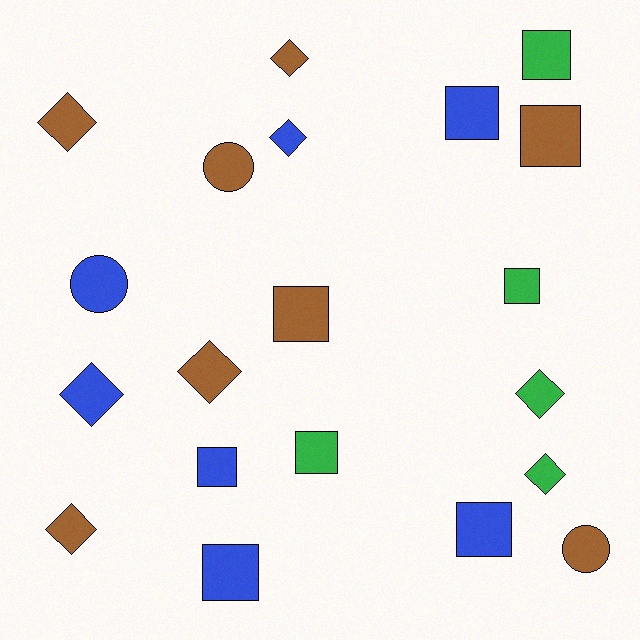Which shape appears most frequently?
Square, with 9 objects.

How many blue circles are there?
There is 1 blue circle.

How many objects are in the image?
There are 20 objects.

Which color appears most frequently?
Brown, with 8 objects.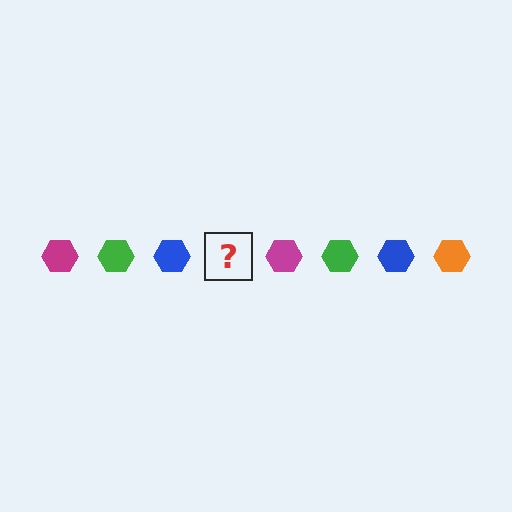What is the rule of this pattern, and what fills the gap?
The rule is that the pattern cycles through magenta, green, blue, orange hexagons. The gap should be filled with an orange hexagon.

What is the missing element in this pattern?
The missing element is an orange hexagon.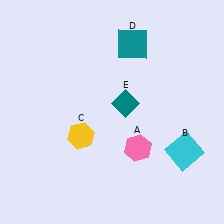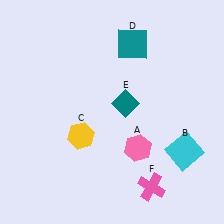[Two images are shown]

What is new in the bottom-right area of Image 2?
A pink cross (F) was added in the bottom-right area of Image 2.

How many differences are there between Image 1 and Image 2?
There is 1 difference between the two images.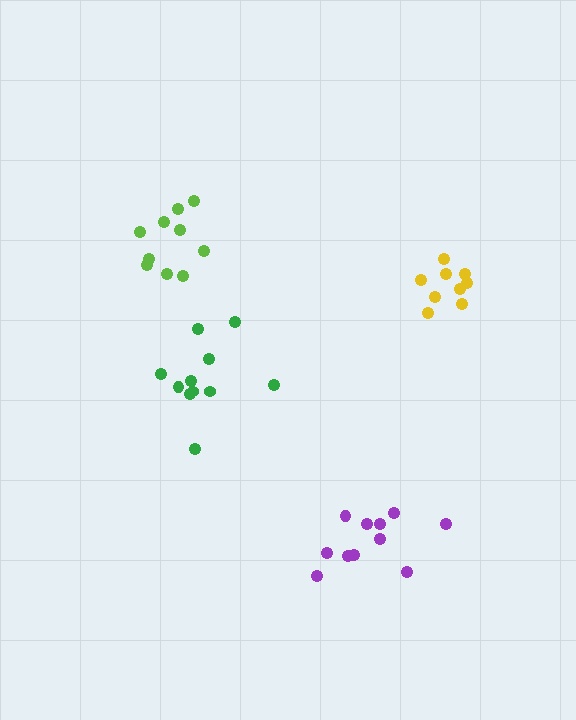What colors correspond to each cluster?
The clusters are colored: lime, purple, yellow, green.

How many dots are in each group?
Group 1: 10 dots, Group 2: 11 dots, Group 3: 9 dots, Group 4: 11 dots (41 total).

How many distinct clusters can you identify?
There are 4 distinct clusters.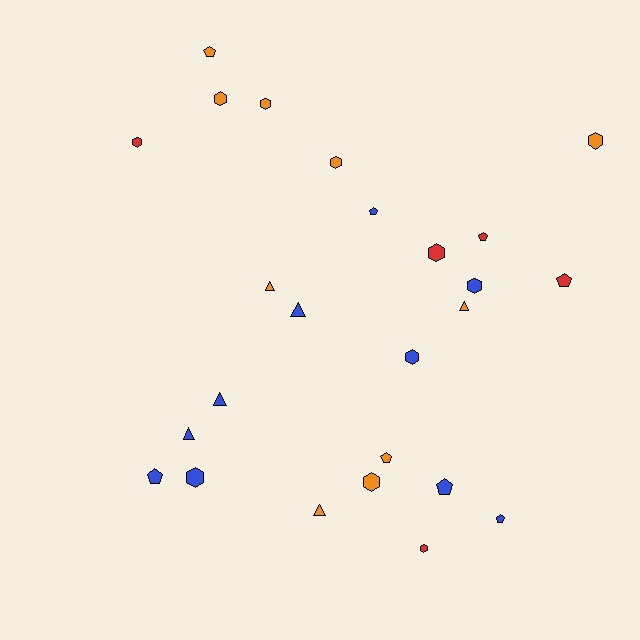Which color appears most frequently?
Orange, with 10 objects.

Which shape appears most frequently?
Hexagon, with 11 objects.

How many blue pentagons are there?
There are 4 blue pentagons.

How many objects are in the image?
There are 25 objects.